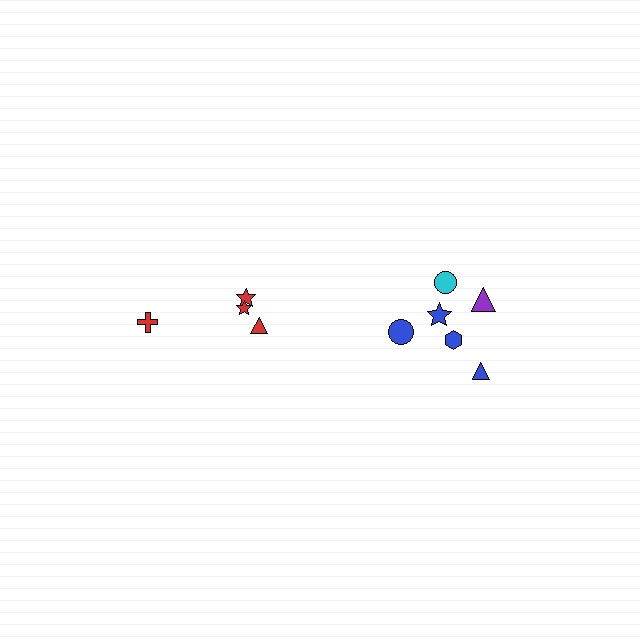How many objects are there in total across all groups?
There are 10 objects.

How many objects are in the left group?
There are 4 objects.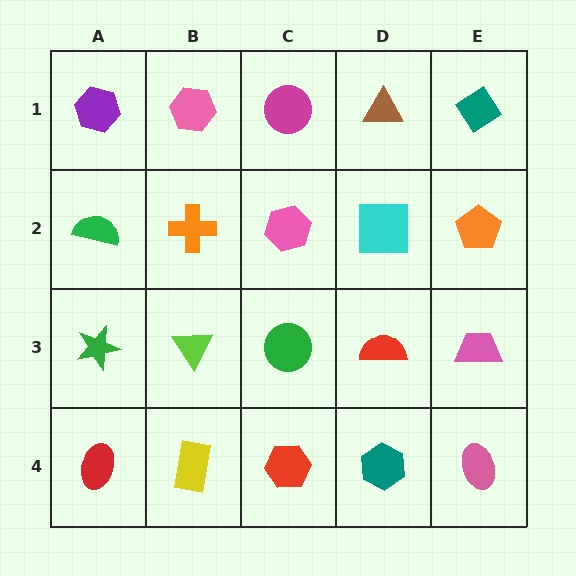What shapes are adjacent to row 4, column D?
A red semicircle (row 3, column D), a red hexagon (row 4, column C), a pink ellipse (row 4, column E).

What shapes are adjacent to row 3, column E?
An orange pentagon (row 2, column E), a pink ellipse (row 4, column E), a red semicircle (row 3, column D).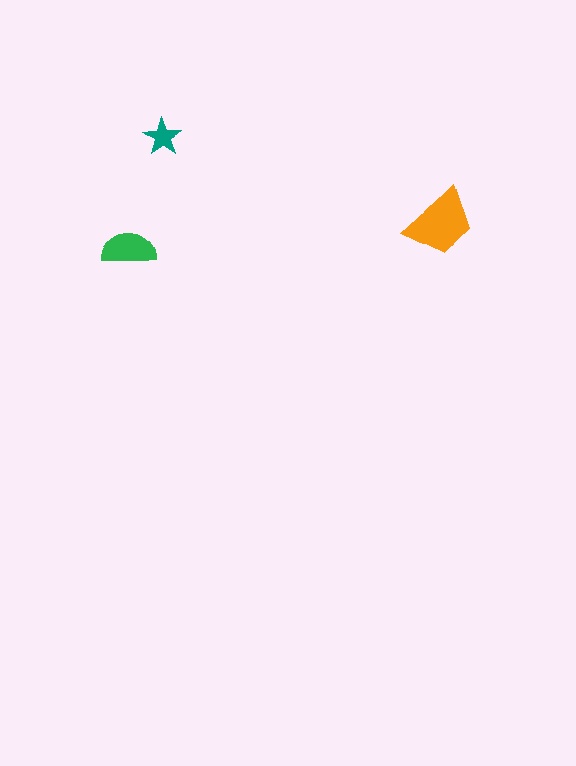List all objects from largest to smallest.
The orange trapezoid, the green semicircle, the teal star.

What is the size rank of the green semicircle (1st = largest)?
2nd.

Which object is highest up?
The teal star is topmost.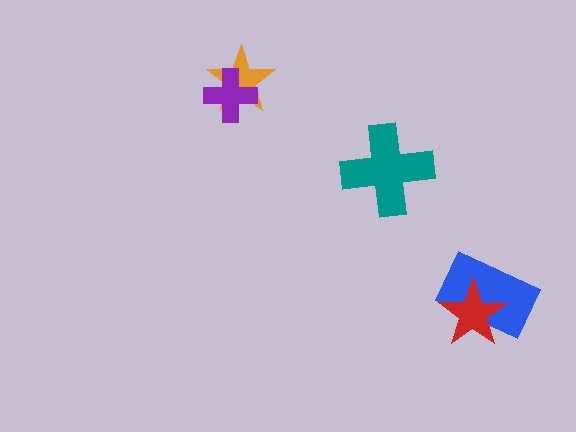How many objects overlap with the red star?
1 object overlaps with the red star.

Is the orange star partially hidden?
Yes, it is partially covered by another shape.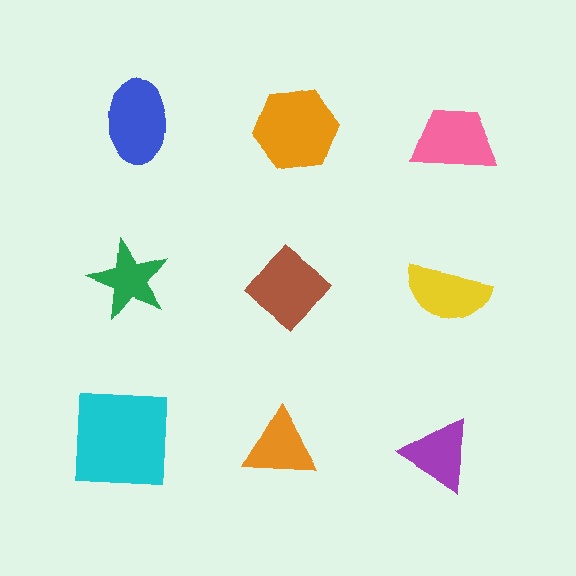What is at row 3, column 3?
A purple triangle.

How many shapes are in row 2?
3 shapes.